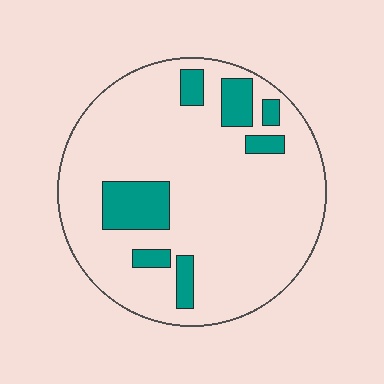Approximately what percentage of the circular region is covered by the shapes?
Approximately 15%.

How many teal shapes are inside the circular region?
7.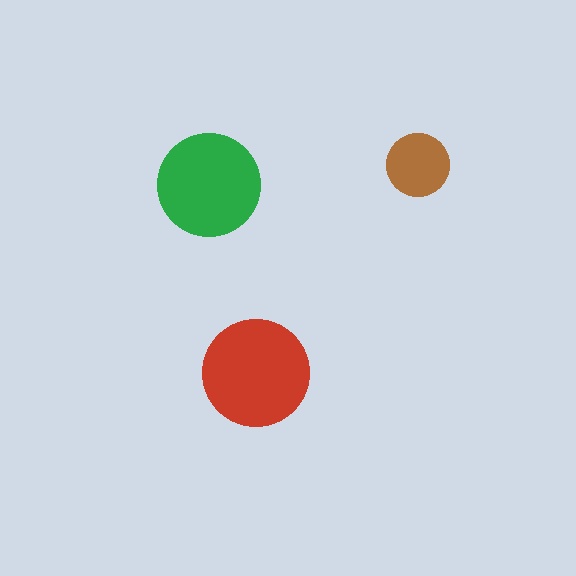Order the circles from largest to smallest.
the red one, the green one, the brown one.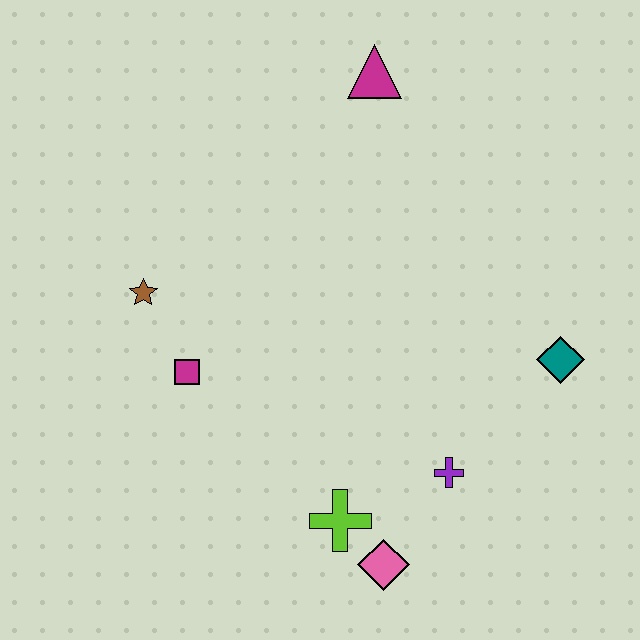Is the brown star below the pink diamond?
No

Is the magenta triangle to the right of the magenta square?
Yes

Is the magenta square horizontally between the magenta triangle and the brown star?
Yes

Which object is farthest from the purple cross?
The magenta triangle is farthest from the purple cross.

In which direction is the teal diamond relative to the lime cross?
The teal diamond is to the right of the lime cross.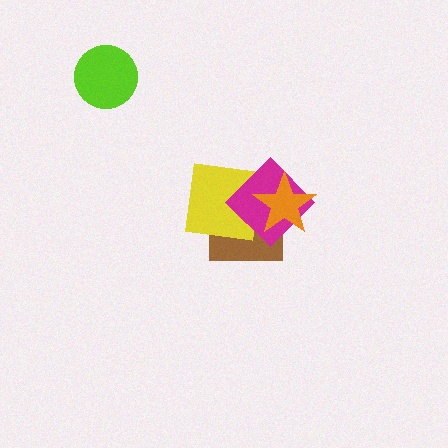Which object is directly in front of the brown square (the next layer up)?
The yellow square is directly in front of the brown square.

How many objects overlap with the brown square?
3 objects overlap with the brown square.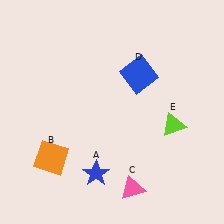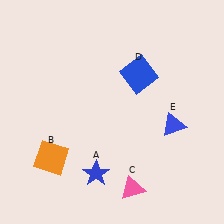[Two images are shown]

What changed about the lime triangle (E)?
In Image 1, E is lime. In Image 2, it changed to blue.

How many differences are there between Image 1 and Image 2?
There is 1 difference between the two images.